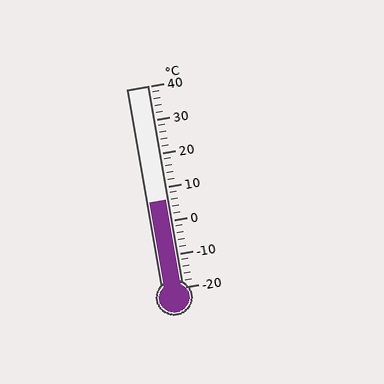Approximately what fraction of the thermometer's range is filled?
The thermometer is filled to approximately 45% of its range.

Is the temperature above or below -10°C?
The temperature is above -10°C.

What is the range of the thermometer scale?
The thermometer scale ranges from -20°C to 40°C.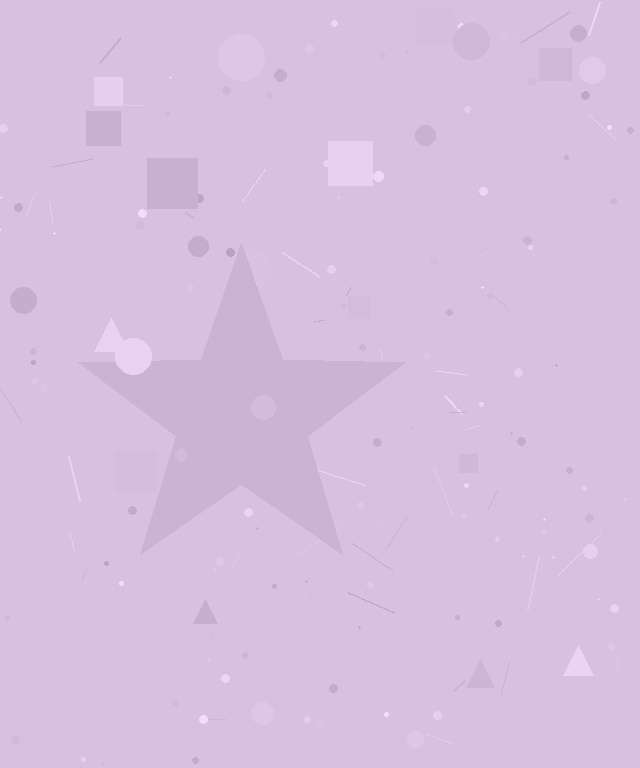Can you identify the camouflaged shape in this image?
The camouflaged shape is a star.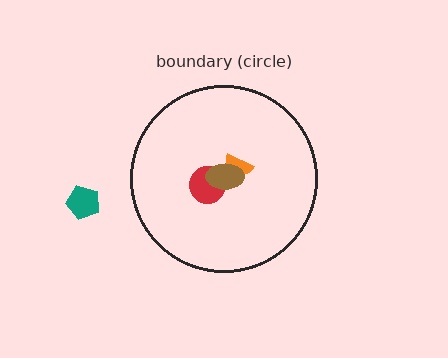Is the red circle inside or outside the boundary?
Inside.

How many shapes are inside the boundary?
3 inside, 1 outside.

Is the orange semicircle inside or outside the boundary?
Inside.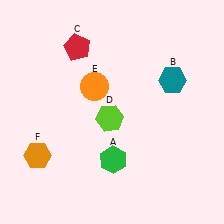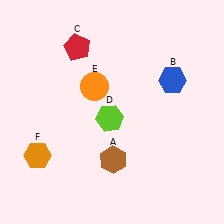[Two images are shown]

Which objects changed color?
A changed from green to brown. B changed from teal to blue.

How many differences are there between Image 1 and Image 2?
There are 2 differences between the two images.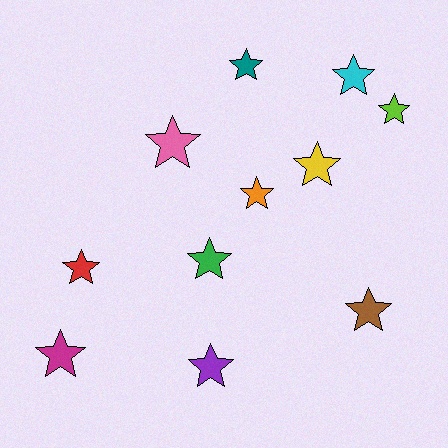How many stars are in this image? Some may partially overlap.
There are 11 stars.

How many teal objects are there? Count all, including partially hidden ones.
There is 1 teal object.